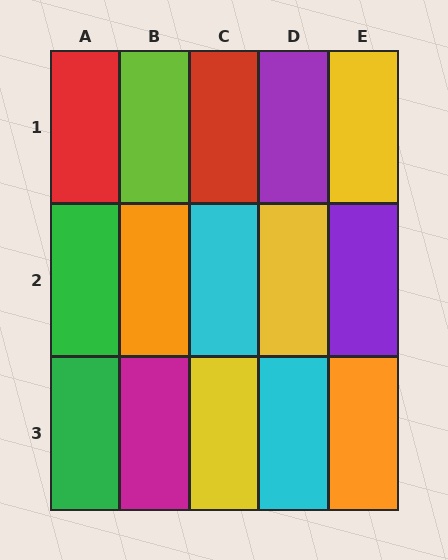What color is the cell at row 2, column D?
Yellow.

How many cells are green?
2 cells are green.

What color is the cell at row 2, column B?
Orange.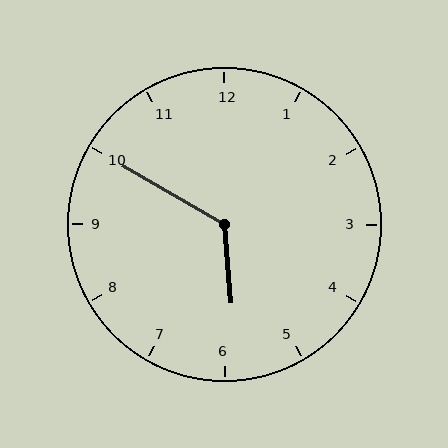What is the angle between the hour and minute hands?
Approximately 125 degrees.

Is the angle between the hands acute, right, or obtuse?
It is obtuse.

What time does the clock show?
5:50.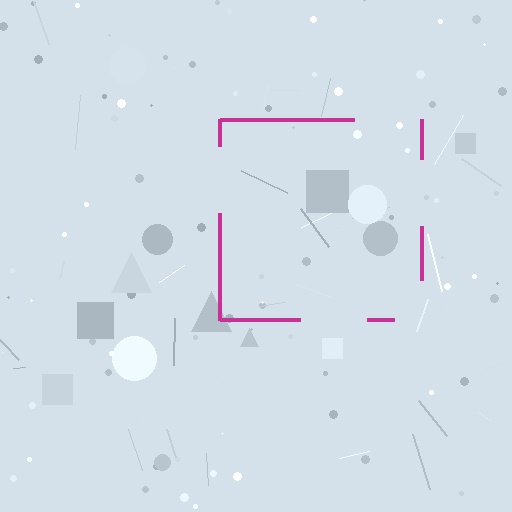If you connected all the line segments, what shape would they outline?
They would outline a square.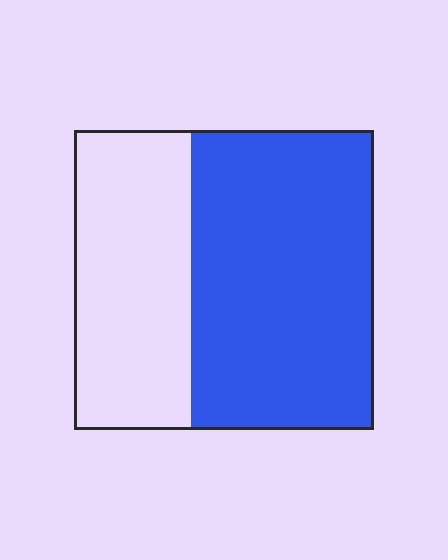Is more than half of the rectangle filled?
Yes.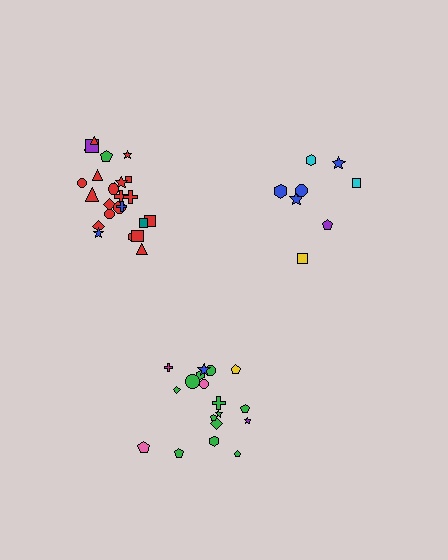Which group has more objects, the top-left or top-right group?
The top-left group.